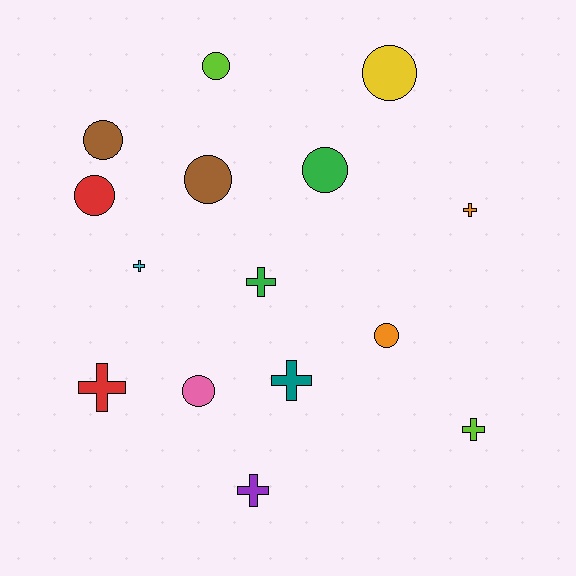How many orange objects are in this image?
There are 2 orange objects.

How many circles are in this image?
There are 8 circles.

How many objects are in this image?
There are 15 objects.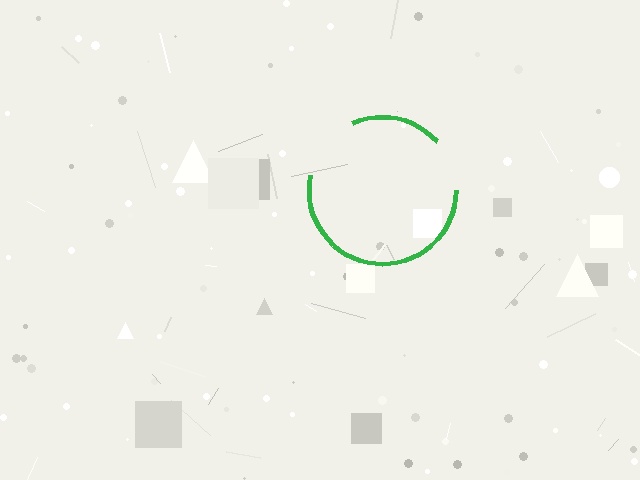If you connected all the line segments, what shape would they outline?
They would outline a circle.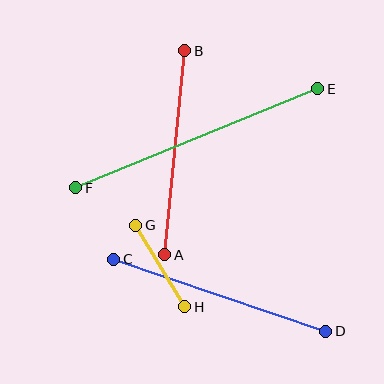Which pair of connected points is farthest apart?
Points E and F are farthest apart.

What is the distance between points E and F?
The distance is approximately 261 pixels.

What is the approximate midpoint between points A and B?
The midpoint is at approximately (175, 153) pixels.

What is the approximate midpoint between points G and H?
The midpoint is at approximately (160, 266) pixels.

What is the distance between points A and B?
The distance is approximately 205 pixels.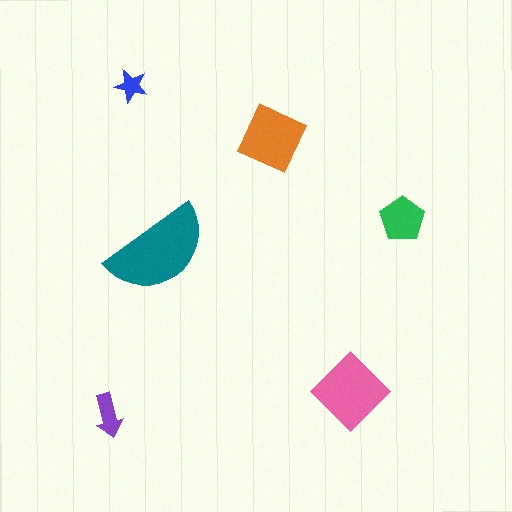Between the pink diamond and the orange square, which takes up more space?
The pink diamond.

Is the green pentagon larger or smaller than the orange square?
Smaller.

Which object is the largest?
The teal semicircle.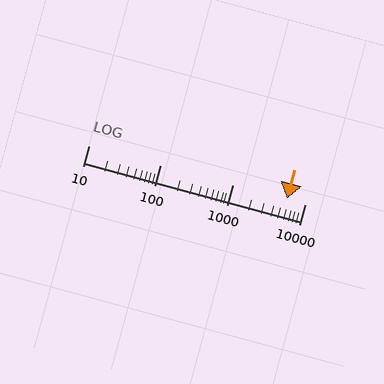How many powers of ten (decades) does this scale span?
The scale spans 3 decades, from 10 to 10000.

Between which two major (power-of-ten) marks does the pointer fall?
The pointer is between 1000 and 10000.